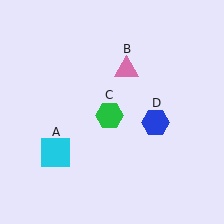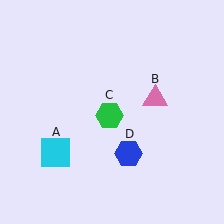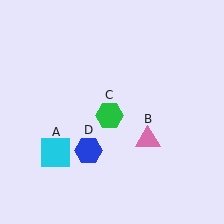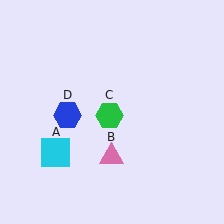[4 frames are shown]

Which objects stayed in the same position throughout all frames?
Cyan square (object A) and green hexagon (object C) remained stationary.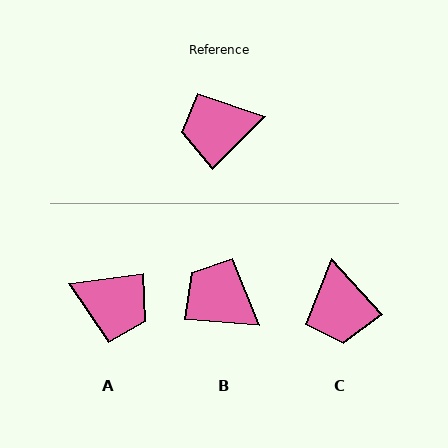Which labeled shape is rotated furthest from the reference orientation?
A, about 142 degrees away.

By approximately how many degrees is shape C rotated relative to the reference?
Approximately 87 degrees counter-clockwise.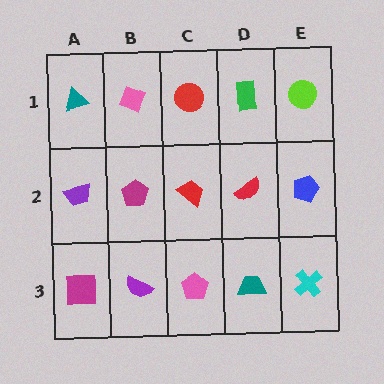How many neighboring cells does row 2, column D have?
4.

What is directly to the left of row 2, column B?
A purple trapezoid.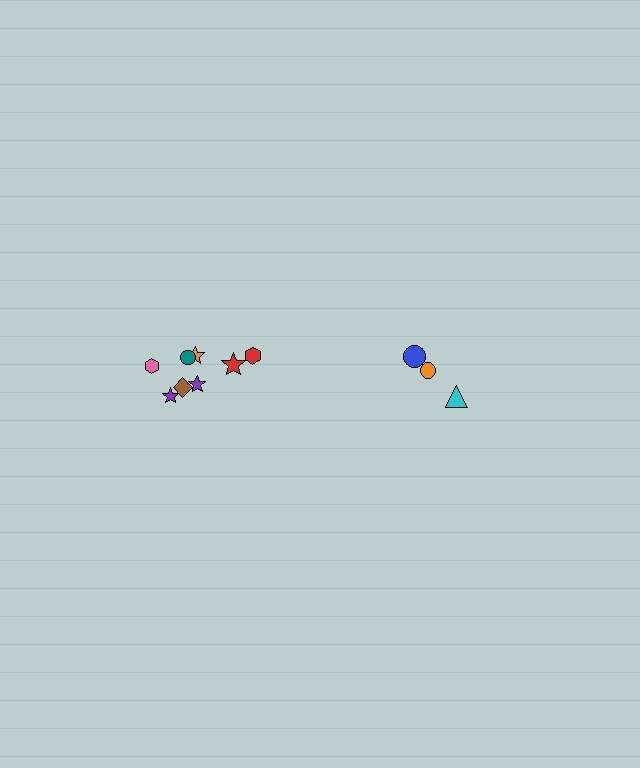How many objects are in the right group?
There are 3 objects.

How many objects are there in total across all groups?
There are 11 objects.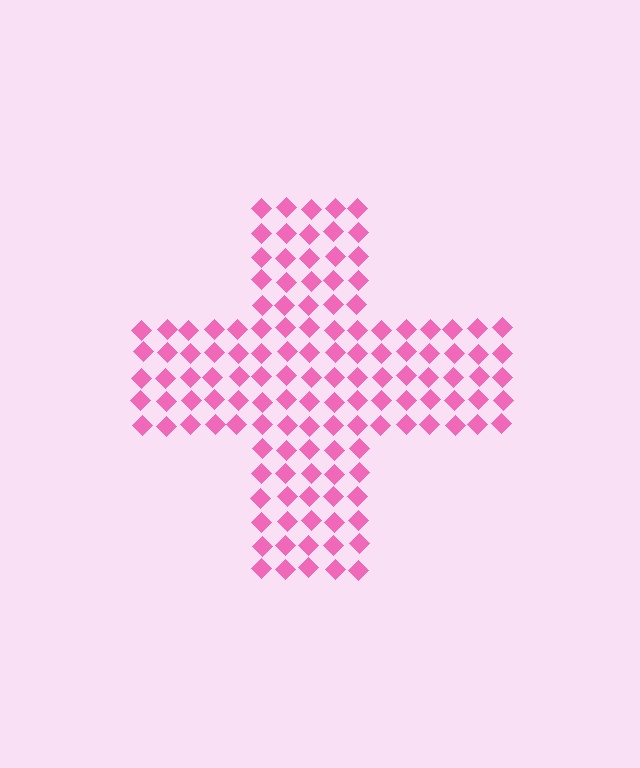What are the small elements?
The small elements are diamonds.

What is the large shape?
The large shape is a cross.